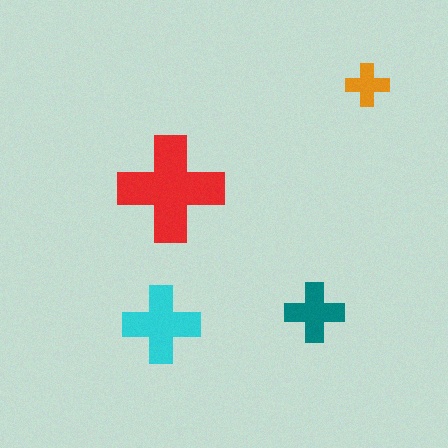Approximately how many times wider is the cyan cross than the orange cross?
About 2 times wider.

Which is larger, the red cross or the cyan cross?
The red one.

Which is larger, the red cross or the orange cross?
The red one.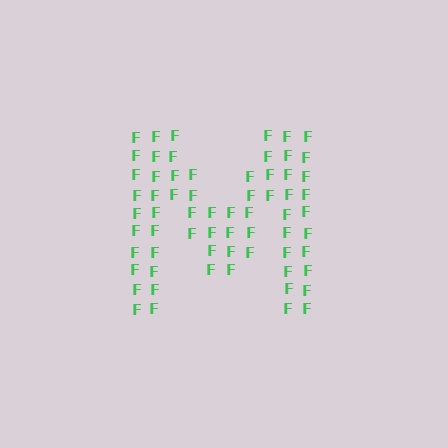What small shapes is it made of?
It is made of small letter F's.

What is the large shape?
The large shape is the letter M.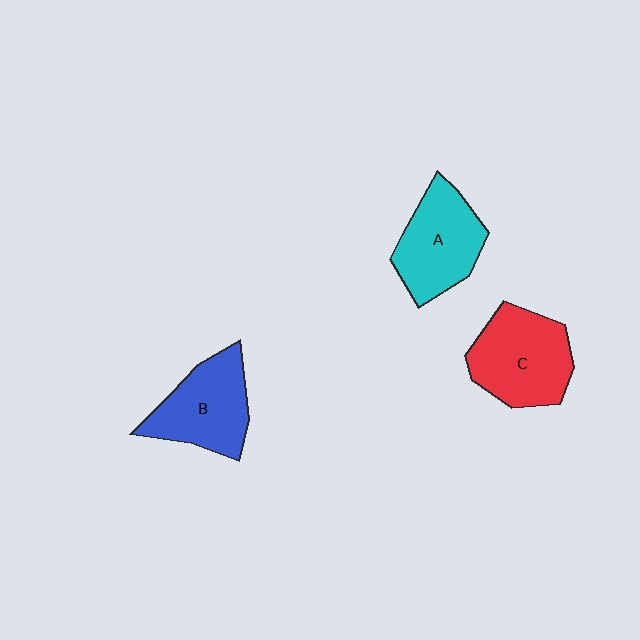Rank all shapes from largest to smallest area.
From largest to smallest: C (red), A (cyan), B (blue).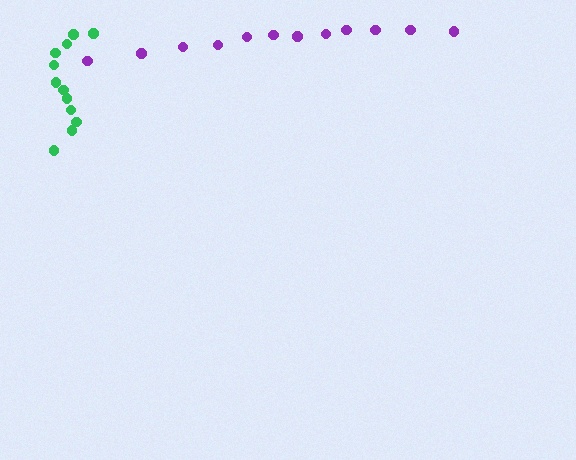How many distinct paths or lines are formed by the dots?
There are 2 distinct paths.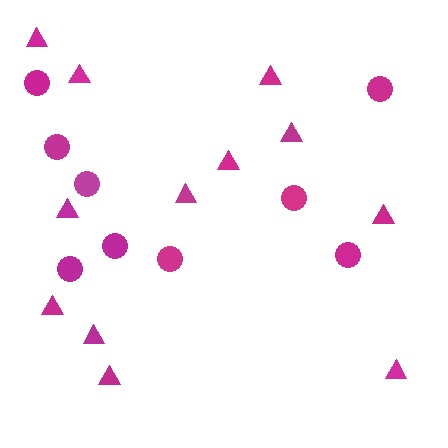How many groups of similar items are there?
There are 2 groups: one group of triangles (12) and one group of circles (9).